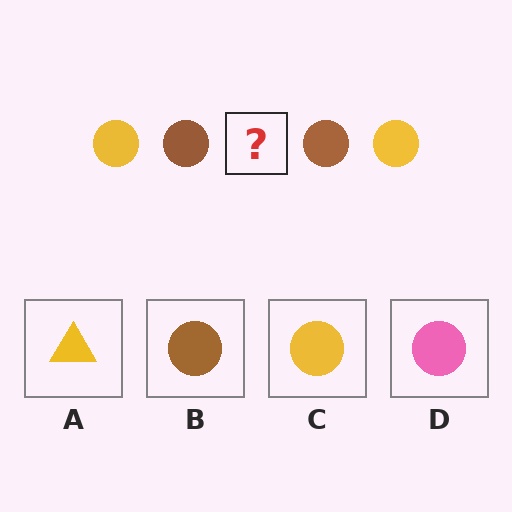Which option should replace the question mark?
Option C.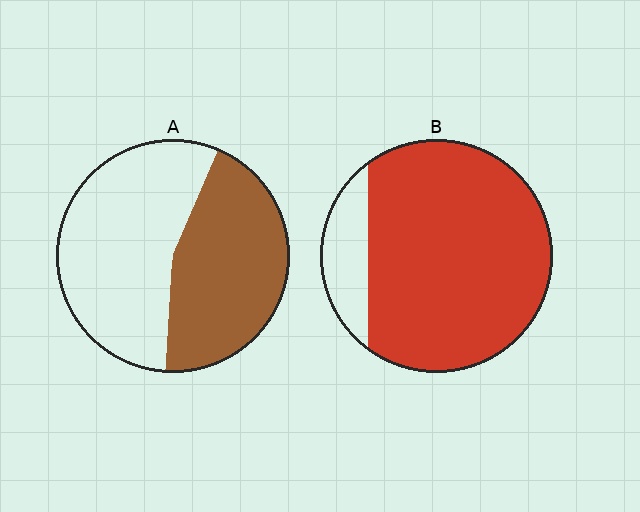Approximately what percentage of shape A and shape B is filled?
A is approximately 45% and B is approximately 85%.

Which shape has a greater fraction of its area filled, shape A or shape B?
Shape B.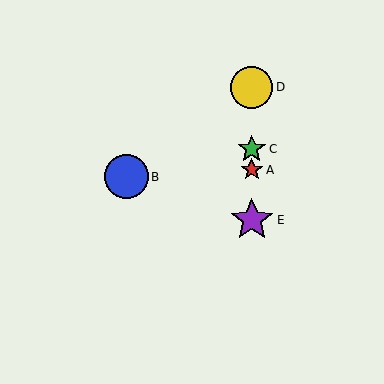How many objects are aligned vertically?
4 objects (A, C, D, E) are aligned vertically.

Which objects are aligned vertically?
Objects A, C, D, E are aligned vertically.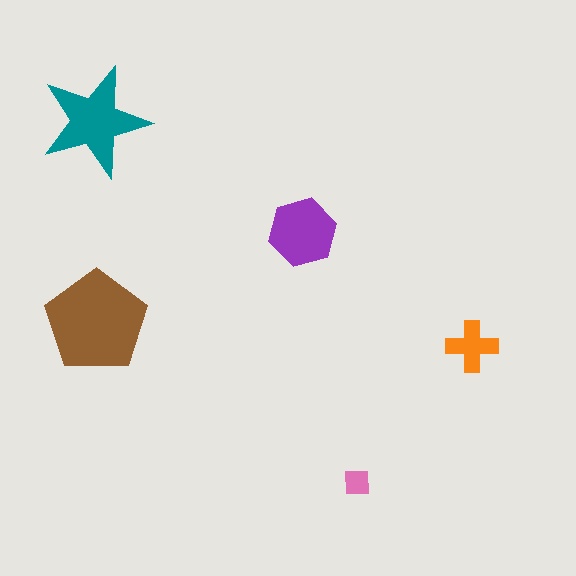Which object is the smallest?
The pink square.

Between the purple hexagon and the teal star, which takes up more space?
The teal star.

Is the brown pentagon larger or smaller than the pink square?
Larger.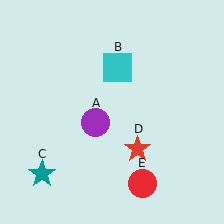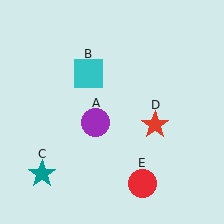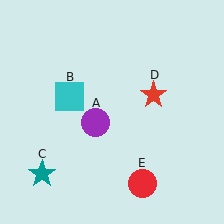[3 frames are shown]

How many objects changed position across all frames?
2 objects changed position: cyan square (object B), red star (object D).